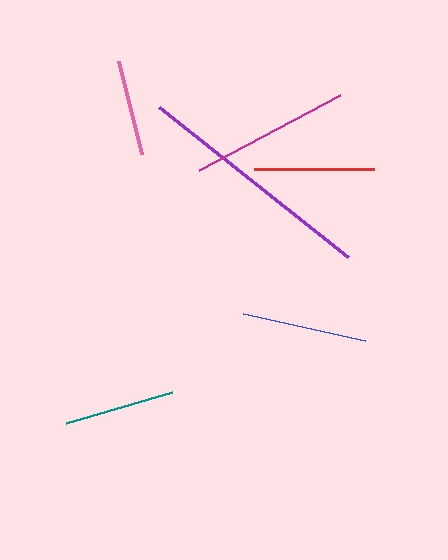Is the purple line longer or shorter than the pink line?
The purple line is longer than the pink line.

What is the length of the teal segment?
The teal segment is approximately 110 pixels long.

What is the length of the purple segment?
The purple segment is approximately 242 pixels long.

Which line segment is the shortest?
The pink line is the shortest at approximately 96 pixels.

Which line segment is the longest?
The purple line is the longest at approximately 242 pixels.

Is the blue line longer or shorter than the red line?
The blue line is longer than the red line.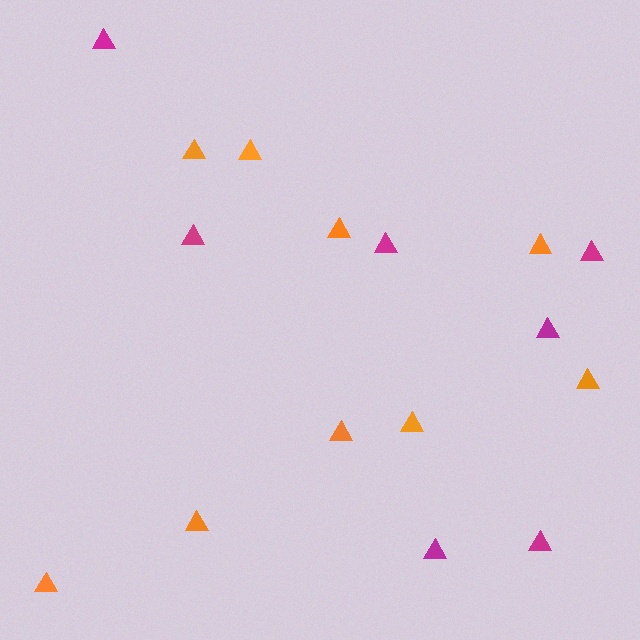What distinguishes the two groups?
There are 2 groups: one group of orange triangles (9) and one group of magenta triangles (7).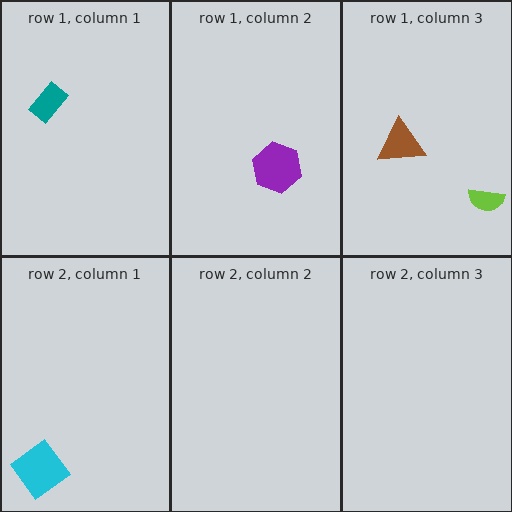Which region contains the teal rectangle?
The row 1, column 1 region.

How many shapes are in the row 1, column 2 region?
1.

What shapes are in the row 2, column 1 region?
The cyan diamond.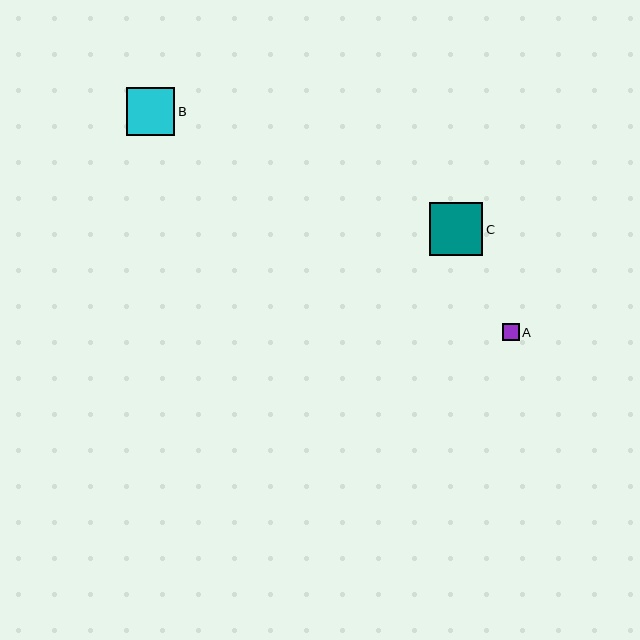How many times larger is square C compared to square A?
Square C is approximately 3.1 times the size of square A.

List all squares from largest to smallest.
From largest to smallest: C, B, A.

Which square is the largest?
Square C is the largest with a size of approximately 53 pixels.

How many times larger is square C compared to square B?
Square C is approximately 1.1 times the size of square B.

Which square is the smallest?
Square A is the smallest with a size of approximately 17 pixels.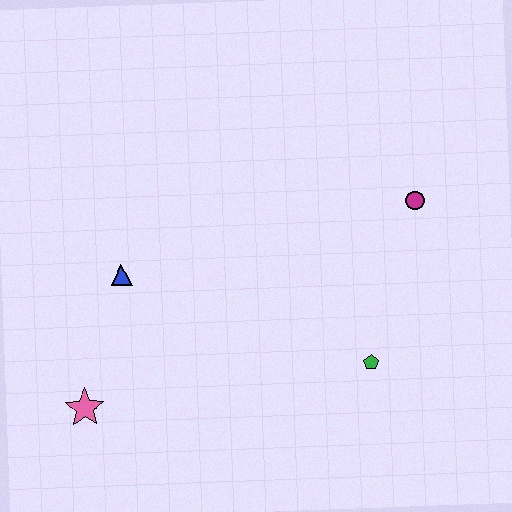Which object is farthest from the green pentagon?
The pink star is farthest from the green pentagon.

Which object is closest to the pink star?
The blue triangle is closest to the pink star.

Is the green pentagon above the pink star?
Yes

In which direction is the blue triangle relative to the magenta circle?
The blue triangle is to the left of the magenta circle.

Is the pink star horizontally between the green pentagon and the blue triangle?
No